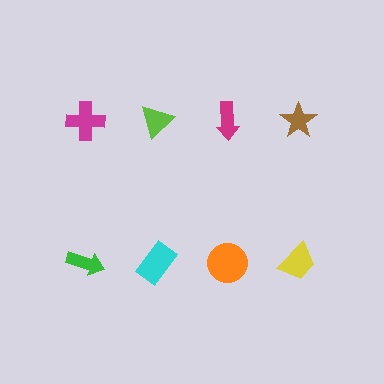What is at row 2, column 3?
An orange circle.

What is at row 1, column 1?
A magenta cross.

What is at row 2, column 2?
A cyan rectangle.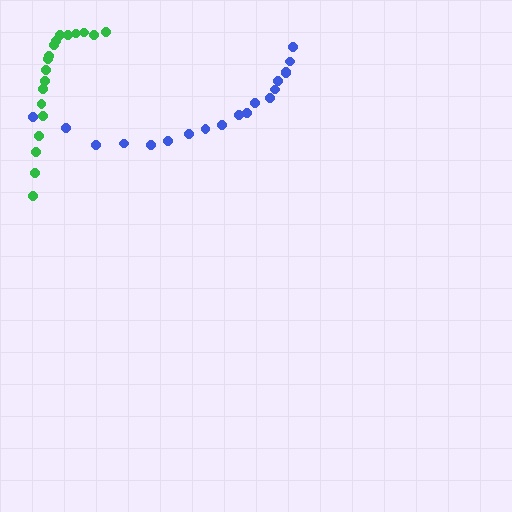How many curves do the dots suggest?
There are 2 distinct paths.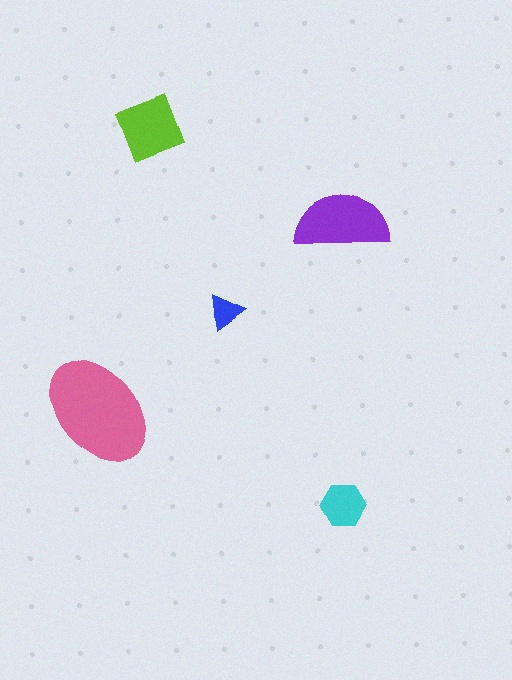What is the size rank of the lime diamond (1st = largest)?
3rd.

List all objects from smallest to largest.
The blue triangle, the cyan hexagon, the lime diamond, the purple semicircle, the pink ellipse.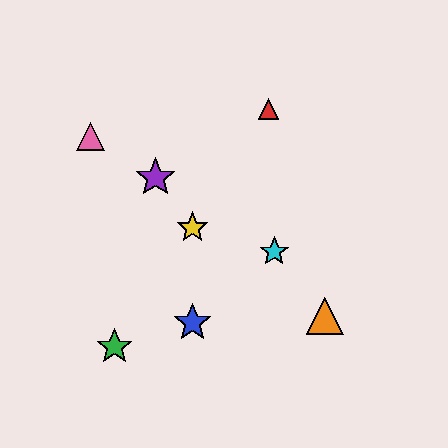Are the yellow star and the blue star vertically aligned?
Yes, both are at x≈192.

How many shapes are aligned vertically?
2 shapes (the blue star, the yellow star) are aligned vertically.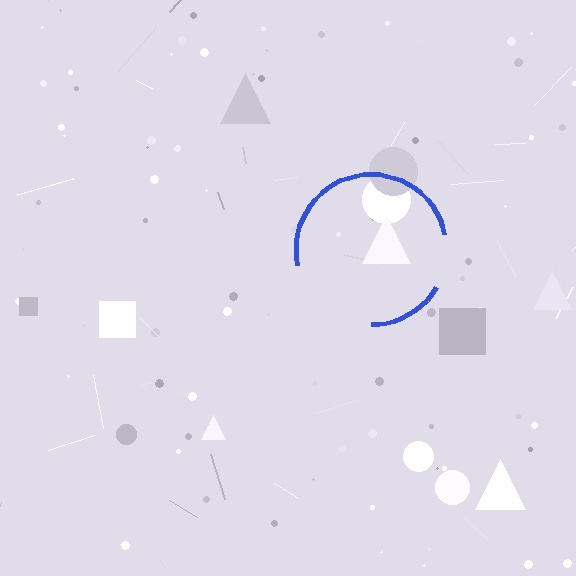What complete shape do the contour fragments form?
The contour fragments form a circle.